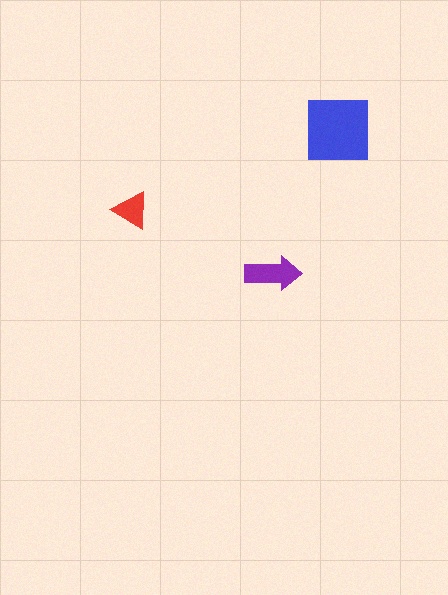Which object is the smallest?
The red triangle.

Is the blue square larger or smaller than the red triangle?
Larger.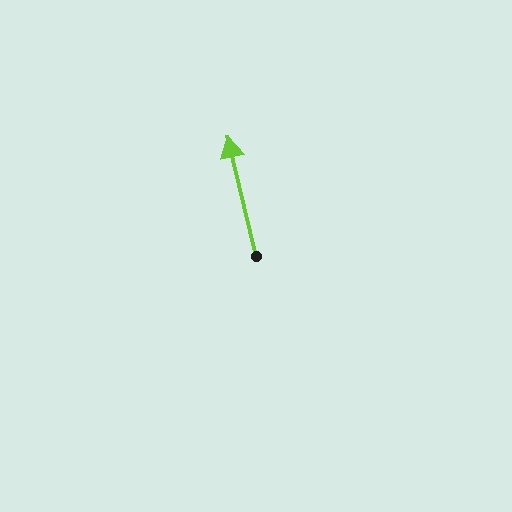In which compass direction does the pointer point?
North.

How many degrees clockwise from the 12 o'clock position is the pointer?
Approximately 347 degrees.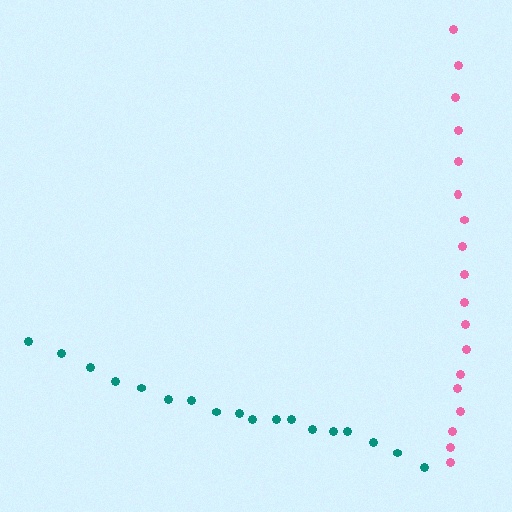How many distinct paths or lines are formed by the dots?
There are 2 distinct paths.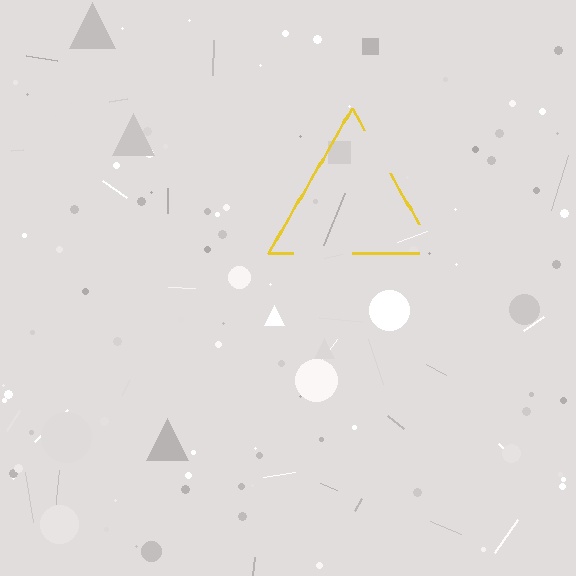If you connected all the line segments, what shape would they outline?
They would outline a triangle.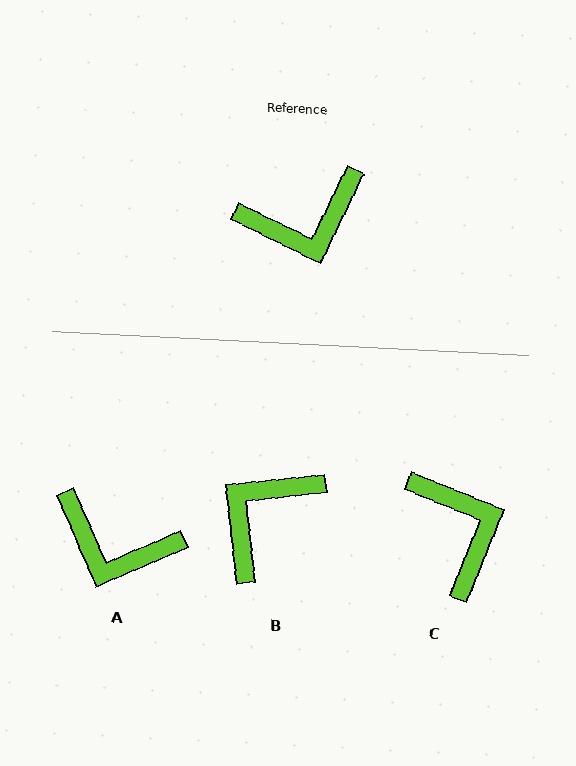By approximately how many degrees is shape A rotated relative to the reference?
Approximately 40 degrees clockwise.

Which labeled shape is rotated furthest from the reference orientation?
B, about 147 degrees away.